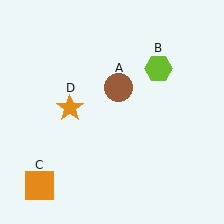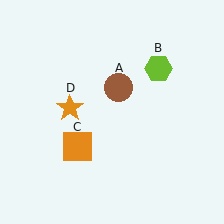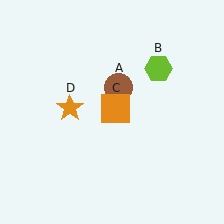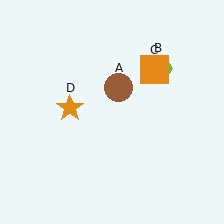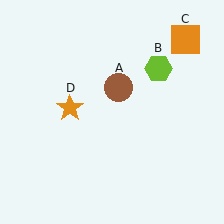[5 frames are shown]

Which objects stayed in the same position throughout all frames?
Brown circle (object A) and lime hexagon (object B) and orange star (object D) remained stationary.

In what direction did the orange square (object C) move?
The orange square (object C) moved up and to the right.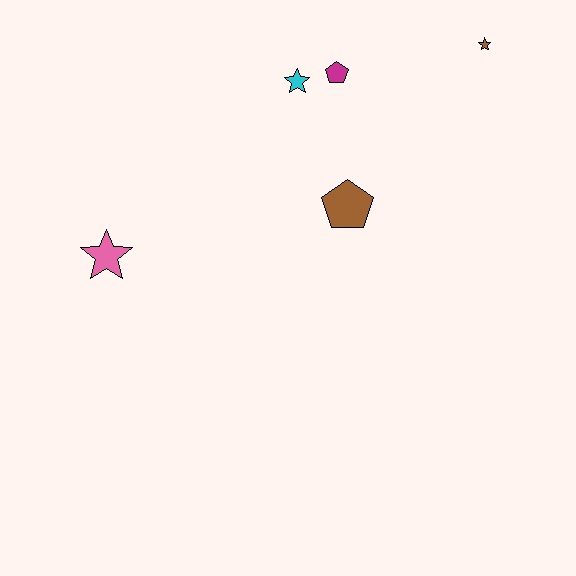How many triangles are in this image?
There are no triangles.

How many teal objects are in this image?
There are no teal objects.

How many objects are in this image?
There are 5 objects.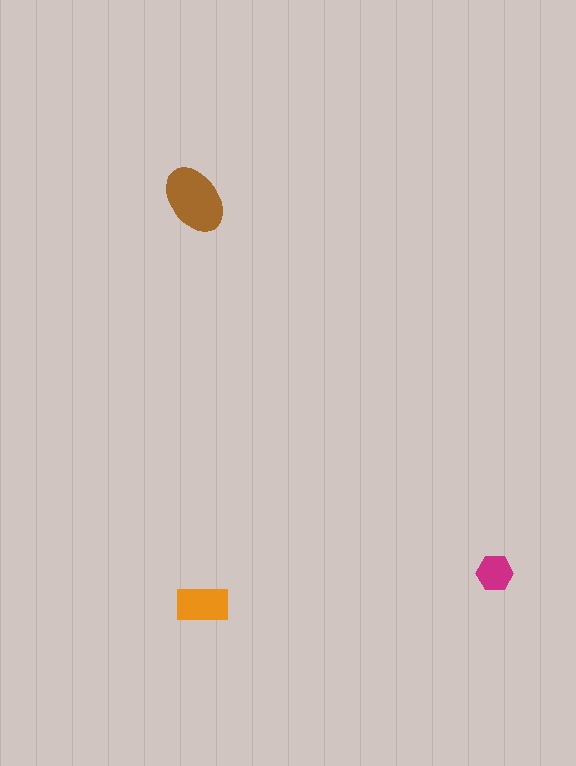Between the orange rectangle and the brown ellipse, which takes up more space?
The brown ellipse.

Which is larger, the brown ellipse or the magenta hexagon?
The brown ellipse.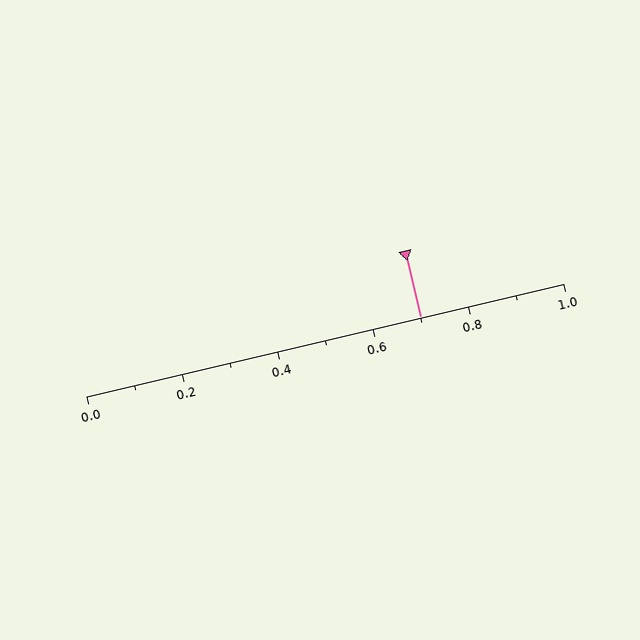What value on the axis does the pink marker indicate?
The marker indicates approximately 0.7.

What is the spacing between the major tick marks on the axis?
The major ticks are spaced 0.2 apart.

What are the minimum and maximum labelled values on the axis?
The axis runs from 0.0 to 1.0.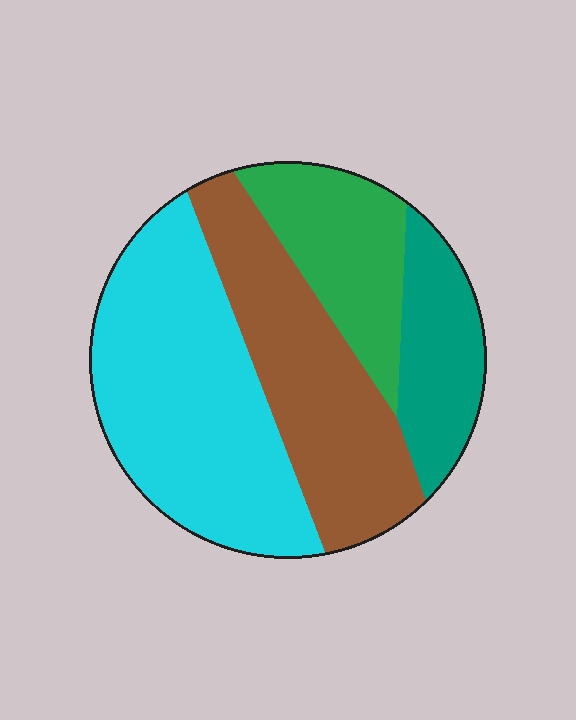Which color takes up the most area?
Cyan, at roughly 40%.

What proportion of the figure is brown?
Brown covers around 30% of the figure.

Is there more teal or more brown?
Brown.